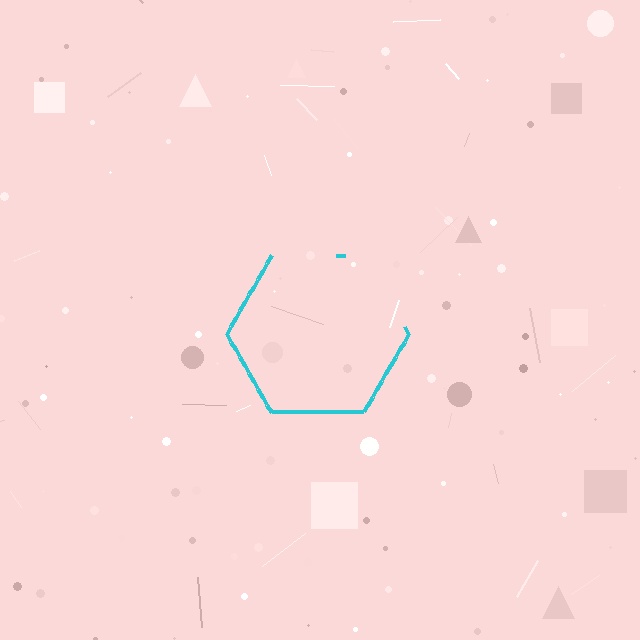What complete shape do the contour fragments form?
The contour fragments form a hexagon.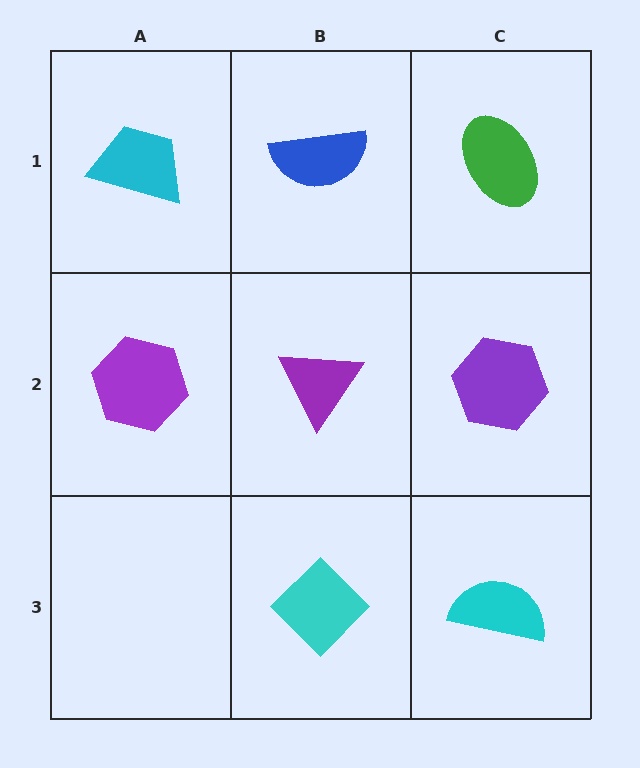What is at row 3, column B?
A cyan diamond.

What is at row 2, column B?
A purple triangle.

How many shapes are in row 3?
2 shapes.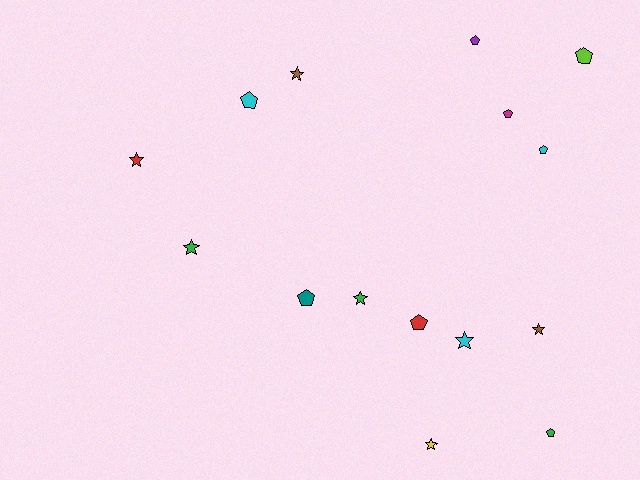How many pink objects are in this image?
There are no pink objects.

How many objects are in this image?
There are 15 objects.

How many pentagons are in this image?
There are 8 pentagons.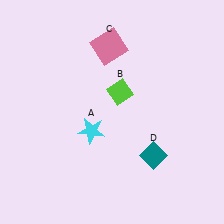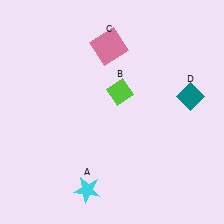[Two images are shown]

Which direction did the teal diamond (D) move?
The teal diamond (D) moved up.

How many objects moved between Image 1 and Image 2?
2 objects moved between the two images.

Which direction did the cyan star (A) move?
The cyan star (A) moved down.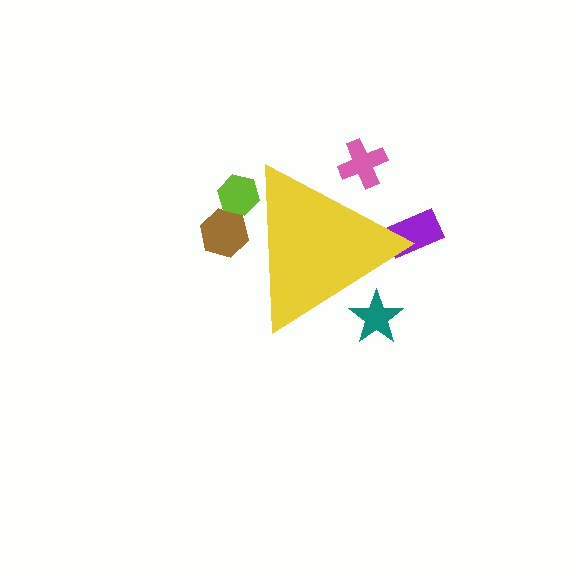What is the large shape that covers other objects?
A yellow triangle.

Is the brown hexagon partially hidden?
Yes, the brown hexagon is partially hidden behind the yellow triangle.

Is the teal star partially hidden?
Yes, the teal star is partially hidden behind the yellow triangle.